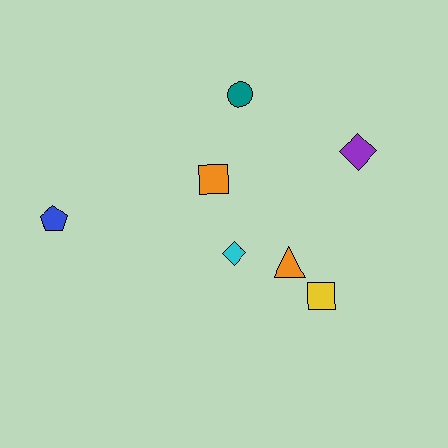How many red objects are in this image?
There are no red objects.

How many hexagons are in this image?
There are no hexagons.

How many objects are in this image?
There are 7 objects.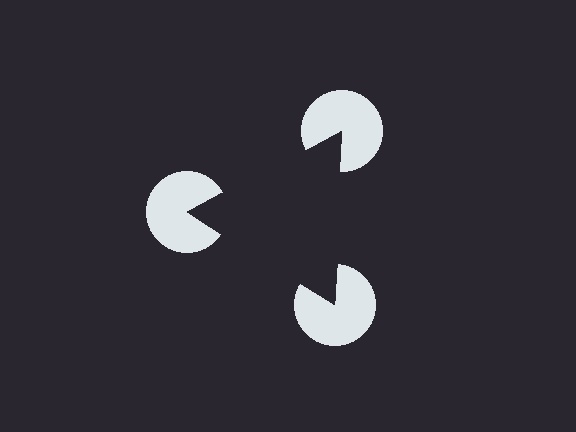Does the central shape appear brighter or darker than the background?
It typically appears slightly darker than the background, even though no actual brightness change is drawn.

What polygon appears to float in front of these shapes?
An illusory triangle — its edges are inferred from the aligned wedge cuts in the pac-man discs, not physically drawn.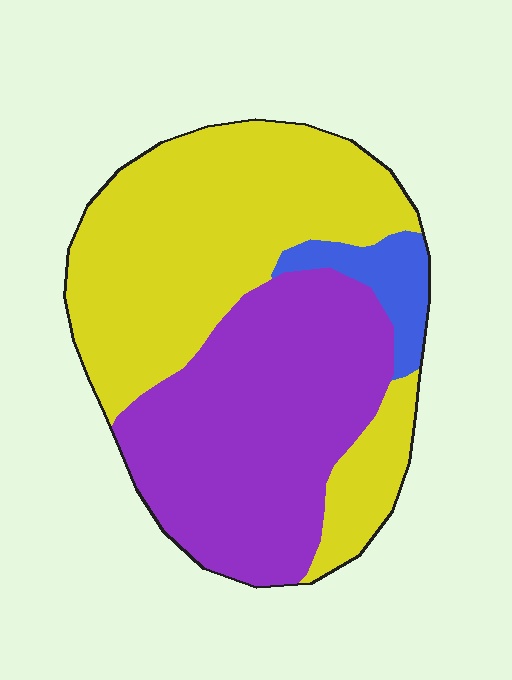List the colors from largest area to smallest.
From largest to smallest: yellow, purple, blue.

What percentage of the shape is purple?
Purple covers 43% of the shape.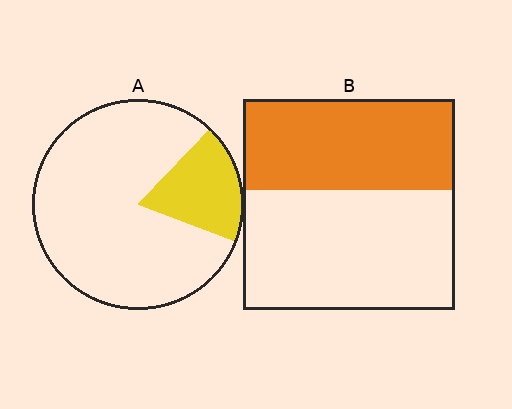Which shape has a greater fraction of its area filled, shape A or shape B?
Shape B.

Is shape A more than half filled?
No.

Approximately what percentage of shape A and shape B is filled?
A is approximately 20% and B is approximately 45%.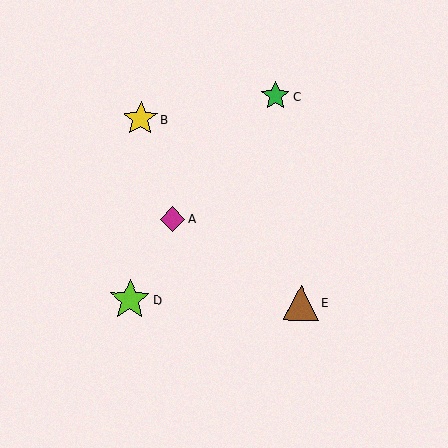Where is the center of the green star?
The center of the green star is at (275, 96).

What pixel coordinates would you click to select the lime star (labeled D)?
Click at (130, 300) to select the lime star D.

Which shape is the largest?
The lime star (labeled D) is the largest.